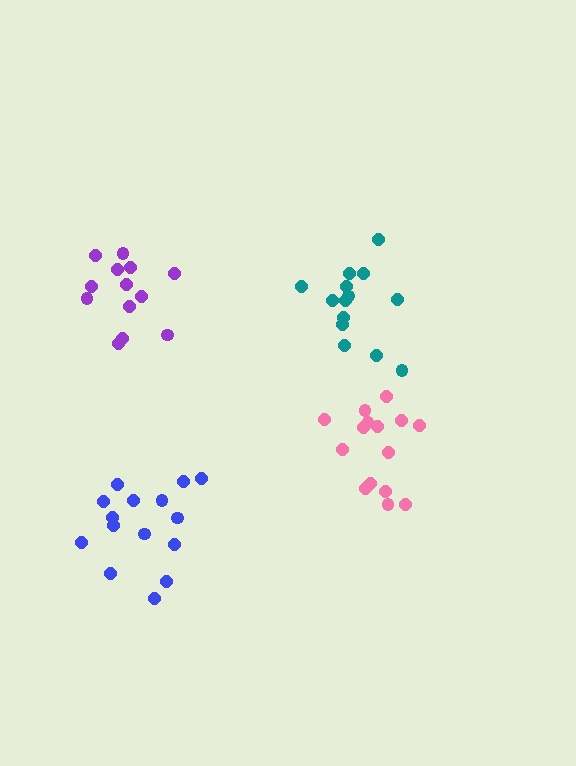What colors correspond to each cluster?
The clusters are colored: purple, pink, blue, teal.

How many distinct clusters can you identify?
There are 4 distinct clusters.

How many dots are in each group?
Group 1: 13 dots, Group 2: 15 dots, Group 3: 15 dots, Group 4: 14 dots (57 total).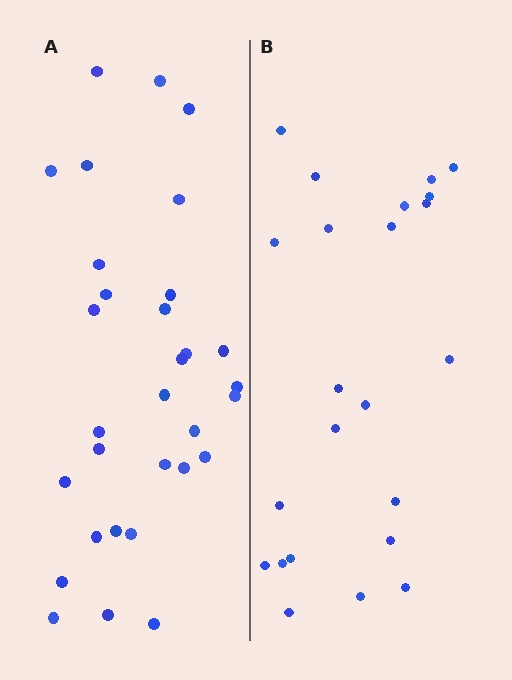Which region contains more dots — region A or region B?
Region A (the left region) has more dots.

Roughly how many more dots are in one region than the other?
Region A has roughly 8 or so more dots than region B.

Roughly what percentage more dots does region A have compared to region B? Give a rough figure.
About 35% more.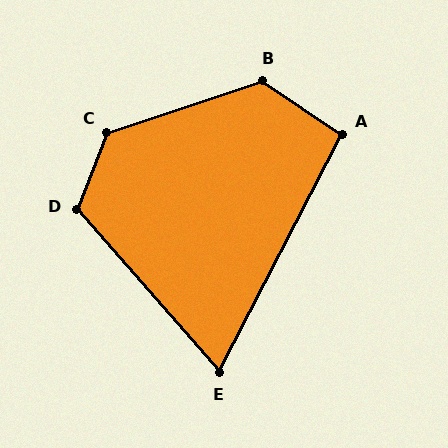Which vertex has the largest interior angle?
C, at approximately 130 degrees.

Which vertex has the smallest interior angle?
E, at approximately 69 degrees.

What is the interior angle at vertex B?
Approximately 127 degrees (obtuse).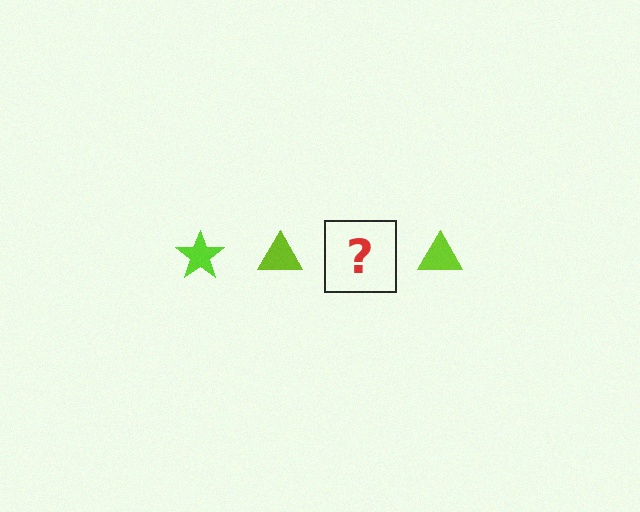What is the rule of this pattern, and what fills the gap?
The rule is that the pattern cycles through star, triangle shapes in lime. The gap should be filled with a lime star.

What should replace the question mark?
The question mark should be replaced with a lime star.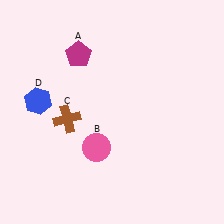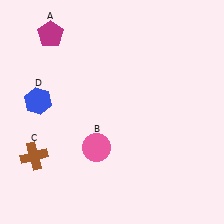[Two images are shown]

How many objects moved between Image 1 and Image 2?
2 objects moved between the two images.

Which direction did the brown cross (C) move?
The brown cross (C) moved down.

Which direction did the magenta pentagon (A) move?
The magenta pentagon (A) moved left.